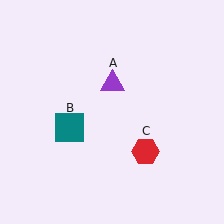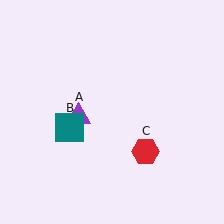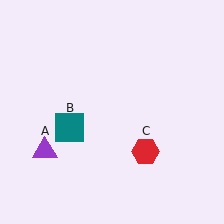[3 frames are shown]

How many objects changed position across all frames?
1 object changed position: purple triangle (object A).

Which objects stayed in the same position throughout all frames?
Teal square (object B) and red hexagon (object C) remained stationary.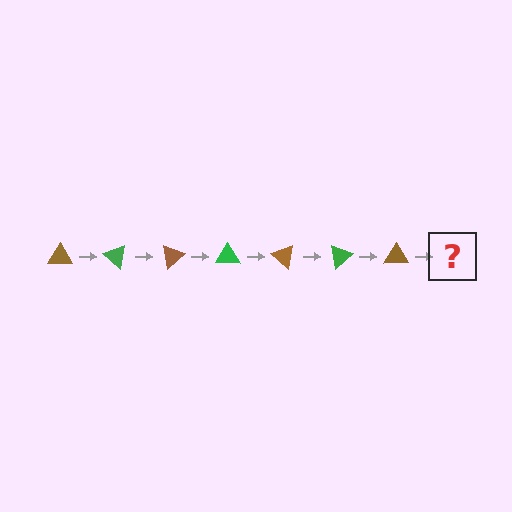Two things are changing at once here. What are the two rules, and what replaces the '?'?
The two rules are that it rotates 40 degrees each step and the color cycles through brown and green. The '?' should be a green triangle, rotated 280 degrees from the start.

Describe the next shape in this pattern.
It should be a green triangle, rotated 280 degrees from the start.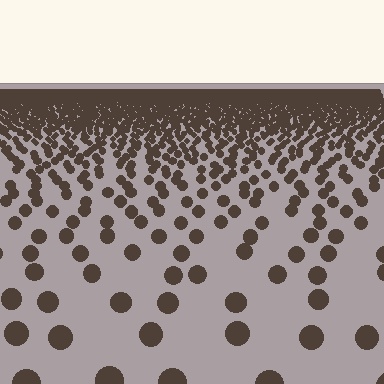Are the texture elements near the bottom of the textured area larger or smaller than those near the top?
Larger. Near the bottom, elements are closer to the viewer and appear at a bigger on-screen size.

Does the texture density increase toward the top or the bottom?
Density increases toward the top.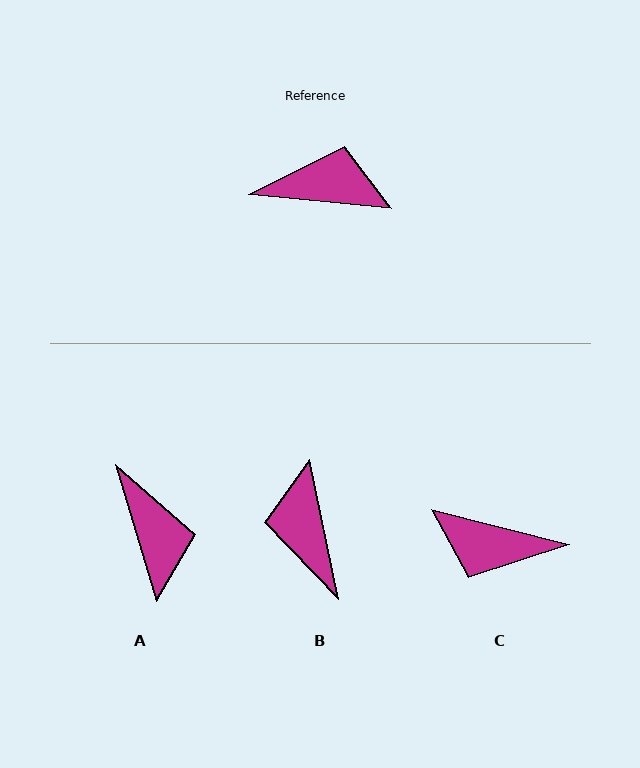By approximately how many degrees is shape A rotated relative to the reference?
Approximately 68 degrees clockwise.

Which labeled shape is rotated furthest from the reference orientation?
C, about 171 degrees away.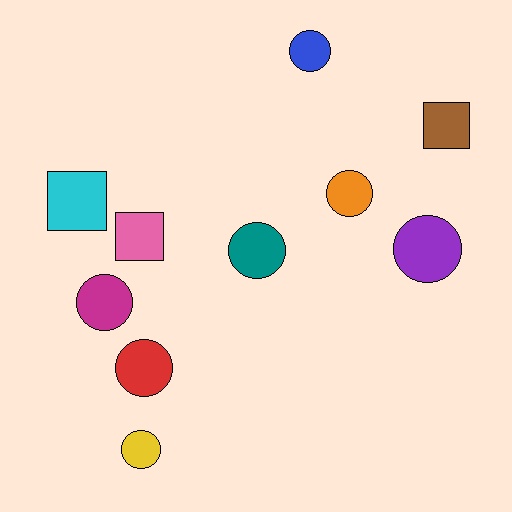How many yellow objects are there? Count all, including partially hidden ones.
There is 1 yellow object.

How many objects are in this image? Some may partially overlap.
There are 10 objects.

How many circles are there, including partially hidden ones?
There are 7 circles.